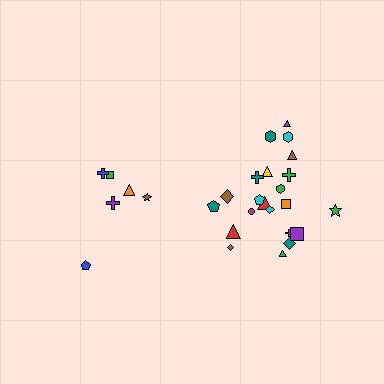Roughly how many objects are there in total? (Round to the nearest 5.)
Roughly 30 objects in total.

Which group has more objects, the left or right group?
The right group.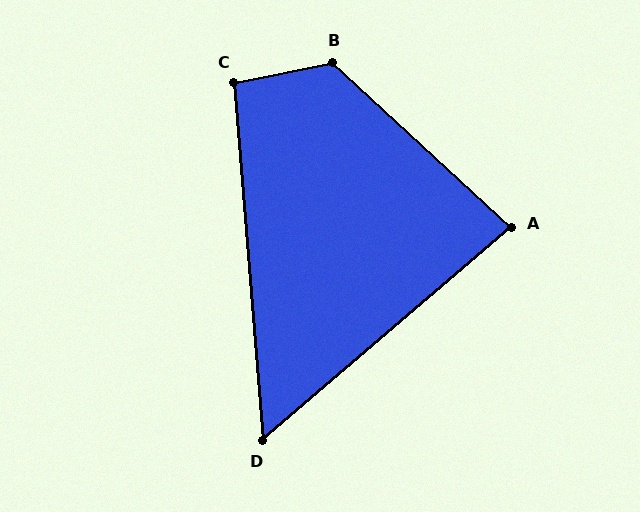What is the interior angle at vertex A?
Approximately 83 degrees (acute).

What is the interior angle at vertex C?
Approximately 97 degrees (obtuse).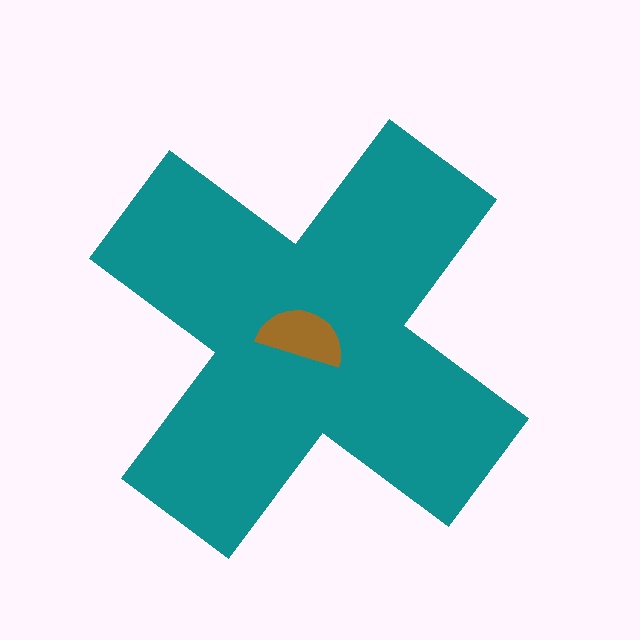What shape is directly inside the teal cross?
The brown semicircle.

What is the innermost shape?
The brown semicircle.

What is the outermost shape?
The teal cross.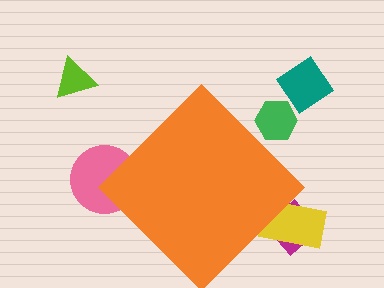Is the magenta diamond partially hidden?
Yes, the magenta diamond is partially hidden behind the orange diamond.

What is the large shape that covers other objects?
An orange diamond.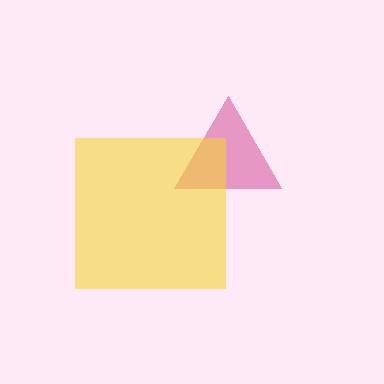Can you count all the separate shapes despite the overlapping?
Yes, there are 2 separate shapes.